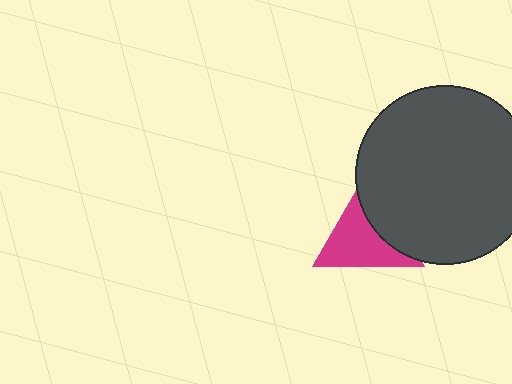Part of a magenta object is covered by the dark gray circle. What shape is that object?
It is a triangle.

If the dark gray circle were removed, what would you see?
You would see the complete magenta triangle.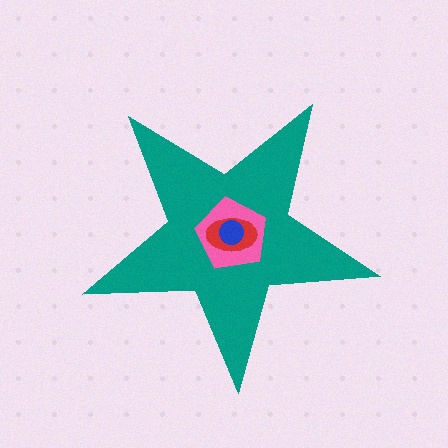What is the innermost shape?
The blue circle.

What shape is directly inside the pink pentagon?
The red ellipse.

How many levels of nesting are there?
4.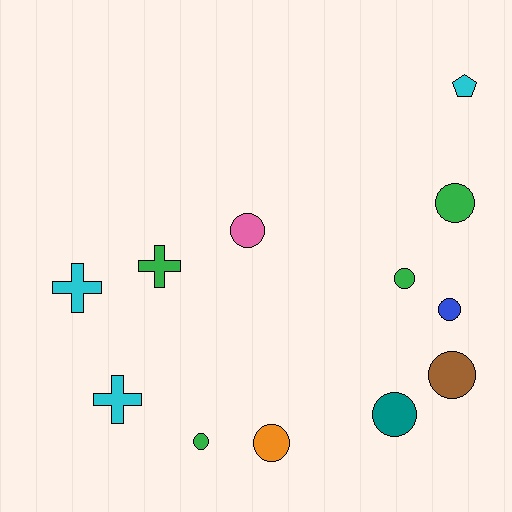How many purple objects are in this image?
There are no purple objects.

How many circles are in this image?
There are 8 circles.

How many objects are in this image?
There are 12 objects.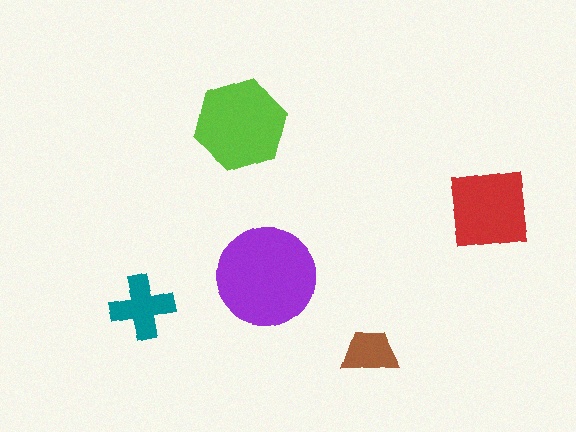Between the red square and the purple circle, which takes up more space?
The purple circle.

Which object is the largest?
The purple circle.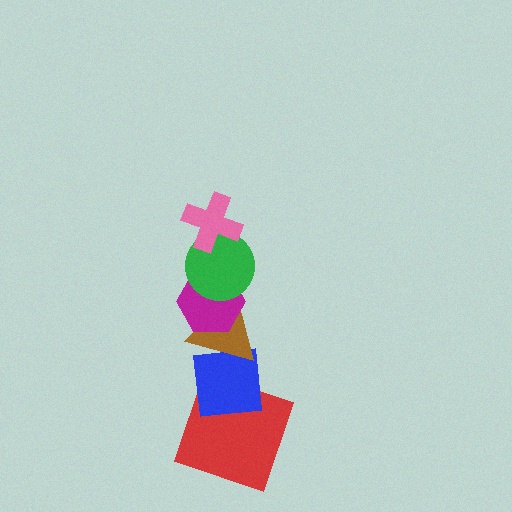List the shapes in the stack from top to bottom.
From top to bottom: the pink cross, the green circle, the magenta hexagon, the brown triangle, the blue square, the red square.